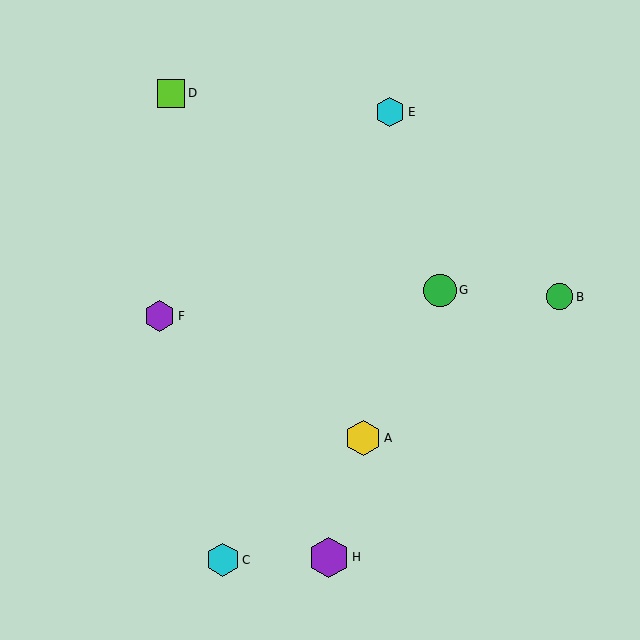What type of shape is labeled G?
Shape G is a green circle.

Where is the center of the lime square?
The center of the lime square is at (171, 93).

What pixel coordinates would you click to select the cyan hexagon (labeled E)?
Click at (390, 112) to select the cyan hexagon E.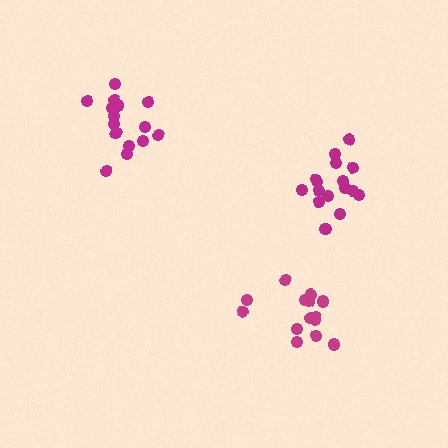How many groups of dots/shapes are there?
There are 3 groups.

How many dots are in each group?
Group 1: 16 dots, Group 2: 15 dots, Group 3: 14 dots (45 total).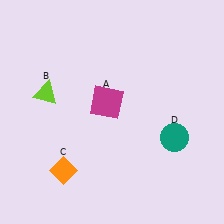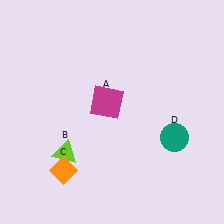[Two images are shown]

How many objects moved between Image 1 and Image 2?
1 object moved between the two images.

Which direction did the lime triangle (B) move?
The lime triangle (B) moved down.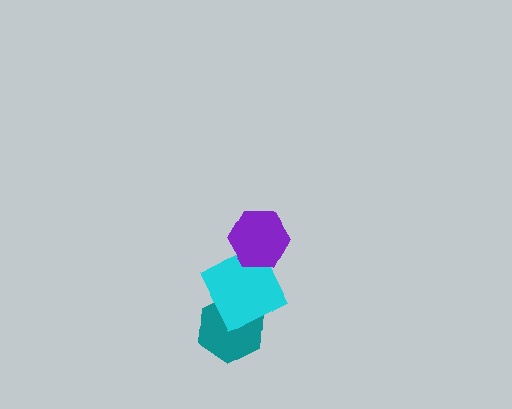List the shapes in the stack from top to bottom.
From top to bottom: the purple hexagon, the cyan square, the teal hexagon.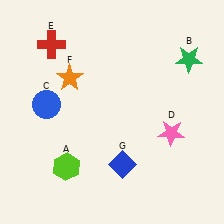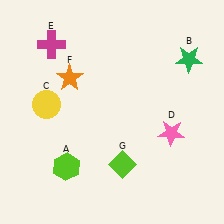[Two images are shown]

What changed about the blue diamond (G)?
In Image 1, G is blue. In Image 2, it changed to lime.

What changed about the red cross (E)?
In Image 1, E is red. In Image 2, it changed to magenta.